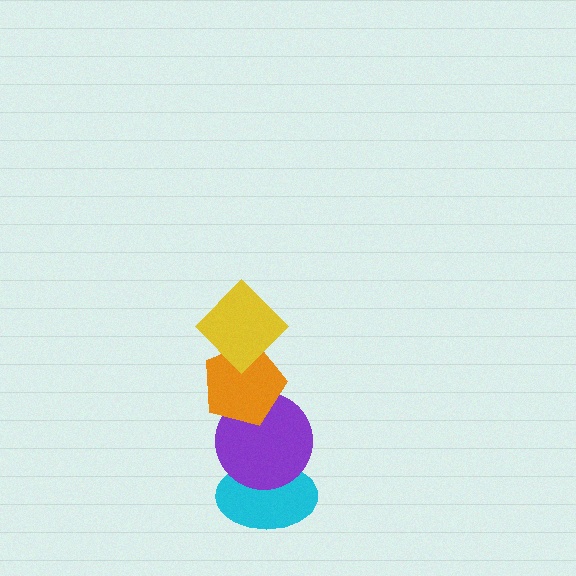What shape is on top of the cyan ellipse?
The purple circle is on top of the cyan ellipse.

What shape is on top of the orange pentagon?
The yellow diamond is on top of the orange pentagon.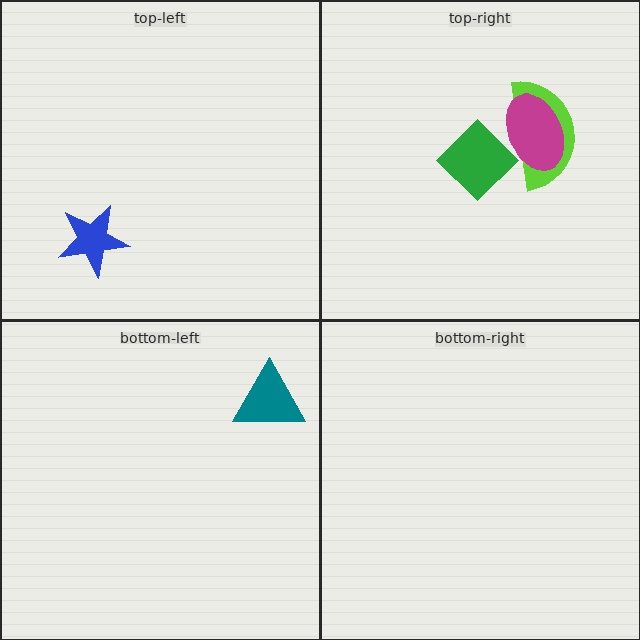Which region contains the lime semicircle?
The top-right region.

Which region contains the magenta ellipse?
The top-right region.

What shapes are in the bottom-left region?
The teal triangle.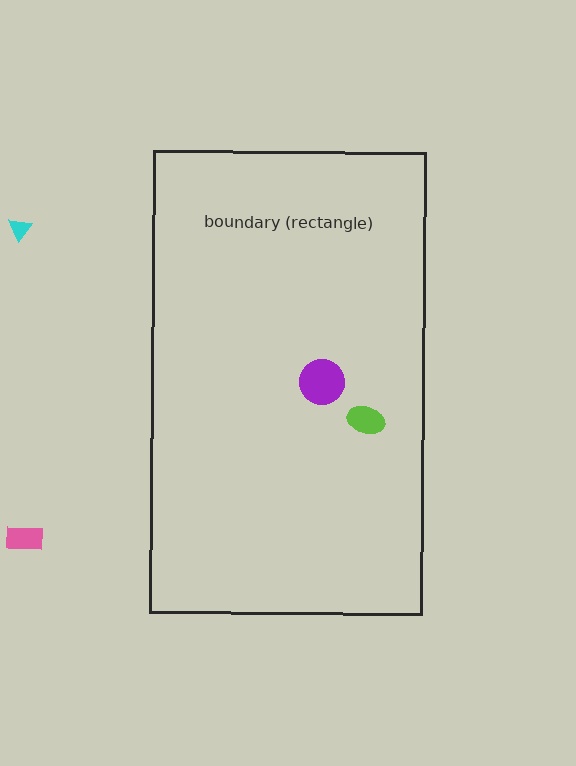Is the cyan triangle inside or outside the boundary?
Outside.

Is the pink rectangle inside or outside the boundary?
Outside.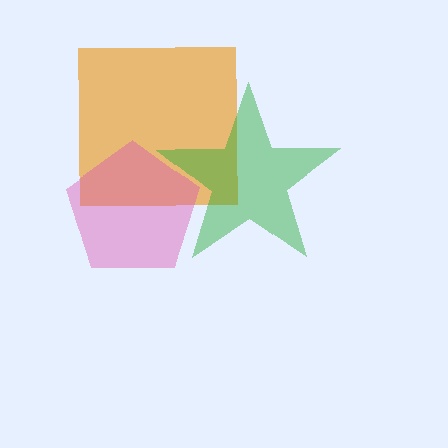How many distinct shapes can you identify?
There are 3 distinct shapes: an orange square, a pink pentagon, a green star.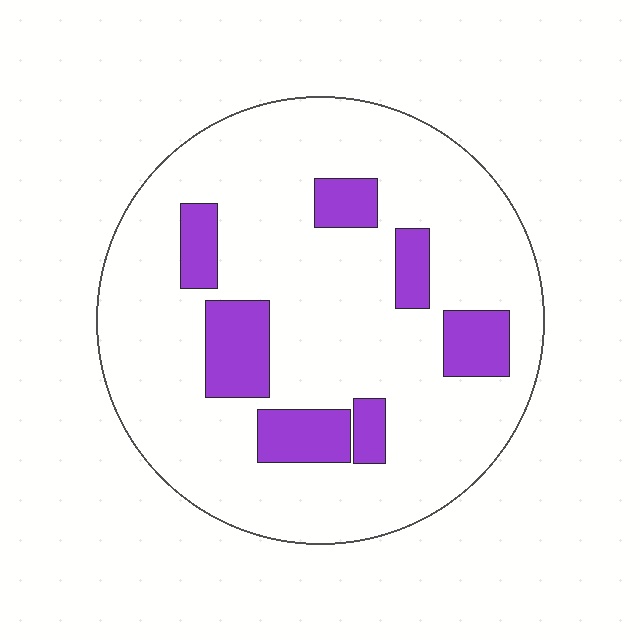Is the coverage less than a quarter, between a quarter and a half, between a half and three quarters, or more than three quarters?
Less than a quarter.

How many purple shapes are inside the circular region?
7.